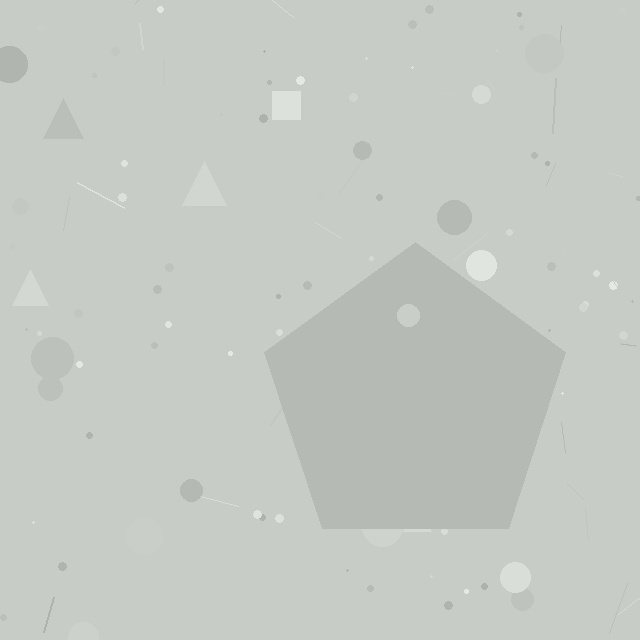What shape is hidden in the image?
A pentagon is hidden in the image.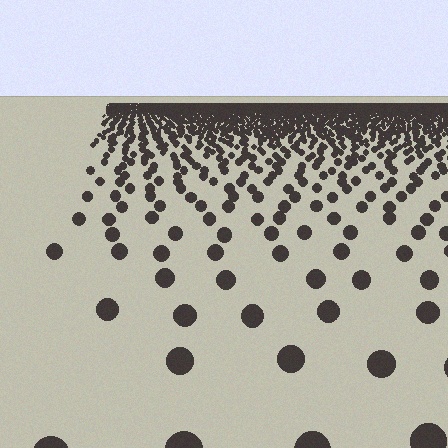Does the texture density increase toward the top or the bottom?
Density increases toward the top.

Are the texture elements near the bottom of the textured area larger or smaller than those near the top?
Larger. Near the bottom, elements are closer to the viewer and appear at a bigger on-screen size.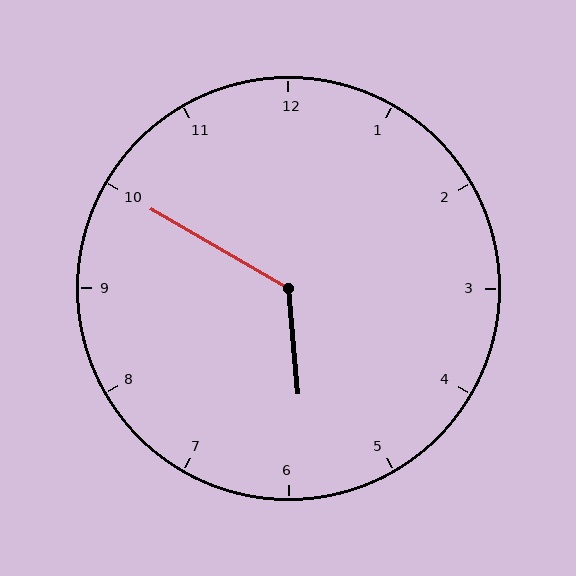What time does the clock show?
5:50.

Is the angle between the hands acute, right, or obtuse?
It is obtuse.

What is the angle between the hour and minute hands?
Approximately 125 degrees.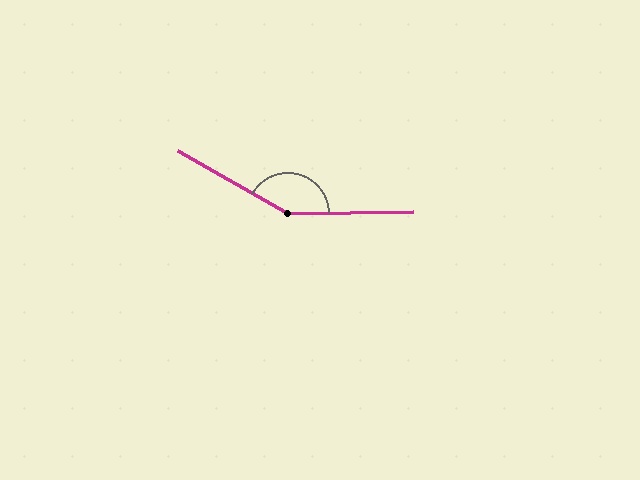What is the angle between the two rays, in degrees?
Approximately 149 degrees.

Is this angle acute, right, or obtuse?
It is obtuse.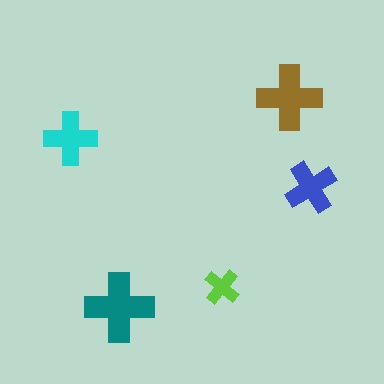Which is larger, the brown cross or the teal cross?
The teal one.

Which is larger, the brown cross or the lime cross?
The brown one.